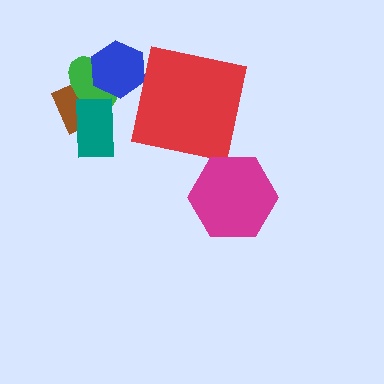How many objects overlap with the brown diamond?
3 objects overlap with the brown diamond.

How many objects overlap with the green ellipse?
3 objects overlap with the green ellipse.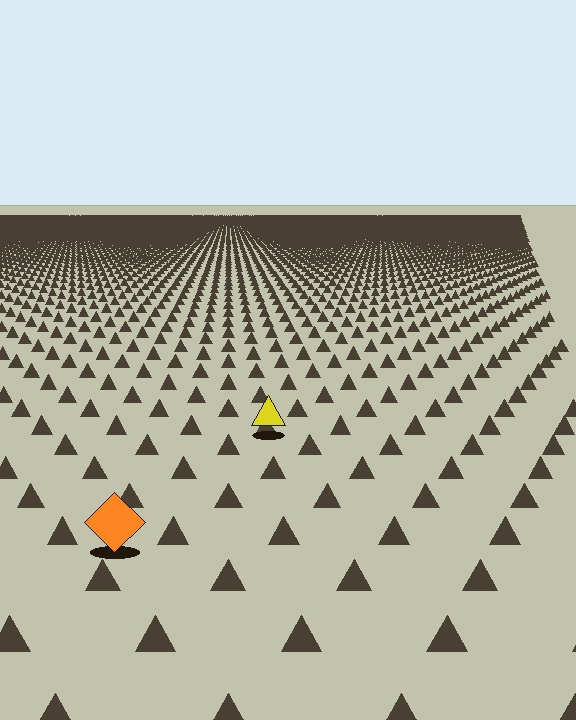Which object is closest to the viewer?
The orange diamond is closest. The texture marks near it are larger and more spread out.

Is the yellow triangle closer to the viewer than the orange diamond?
No. The orange diamond is closer — you can tell from the texture gradient: the ground texture is coarser near it.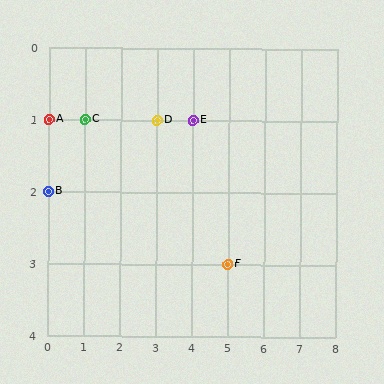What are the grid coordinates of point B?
Point B is at grid coordinates (0, 2).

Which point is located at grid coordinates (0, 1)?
Point A is at (0, 1).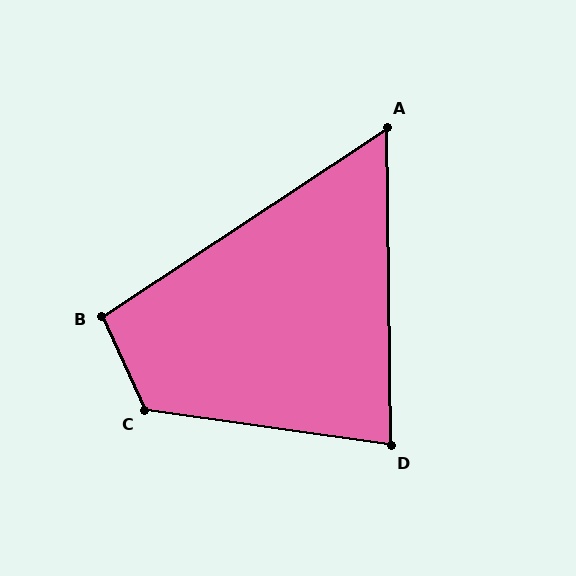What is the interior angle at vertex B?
Approximately 99 degrees (obtuse).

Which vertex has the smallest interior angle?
A, at approximately 57 degrees.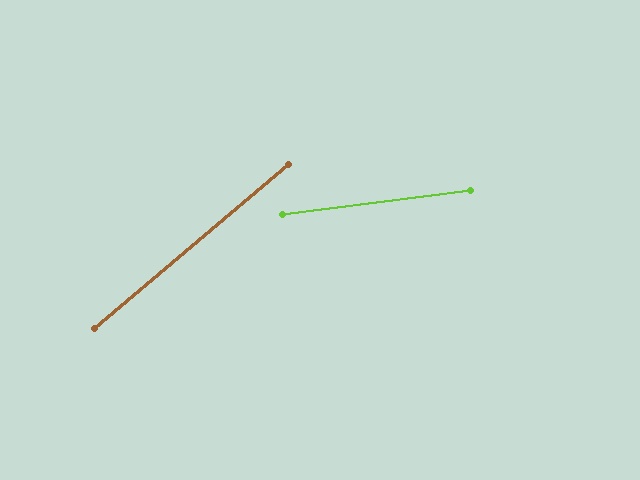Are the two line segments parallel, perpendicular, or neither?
Neither parallel nor perpendicular — they differ by about 33°.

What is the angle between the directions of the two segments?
Approximately 33 degrees.